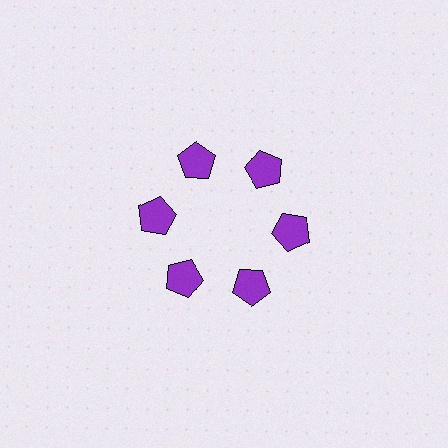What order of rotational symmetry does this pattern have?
This pattern has 6-fold rotational symmetry.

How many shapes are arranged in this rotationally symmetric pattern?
There are 6 shapes, arranged in 6 groups of 1.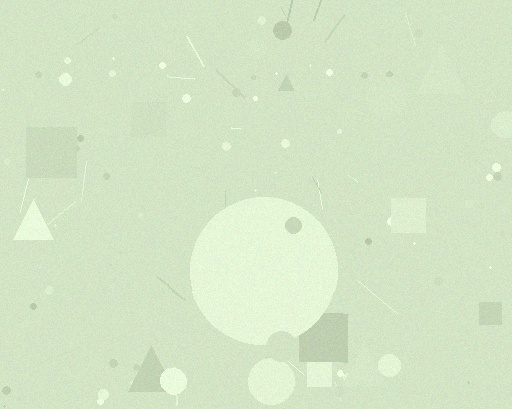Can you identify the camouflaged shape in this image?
The camouflaged shape is a circle.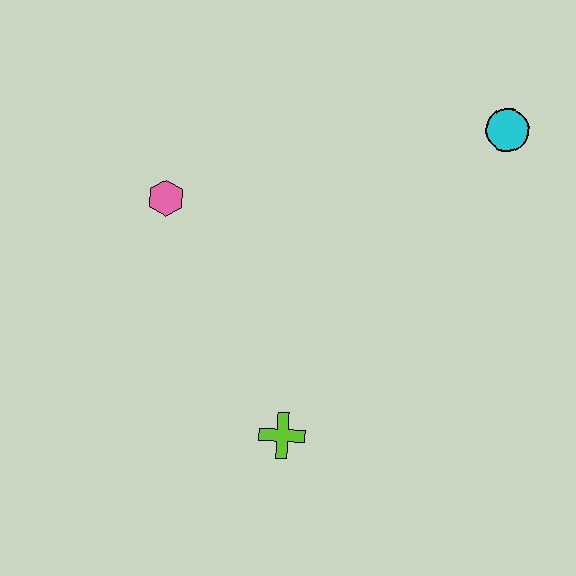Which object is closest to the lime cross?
The pink hexagon is closest to the lime cross.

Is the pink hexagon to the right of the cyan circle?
No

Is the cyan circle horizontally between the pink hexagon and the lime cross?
No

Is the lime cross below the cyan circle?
Yes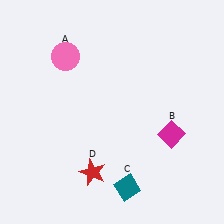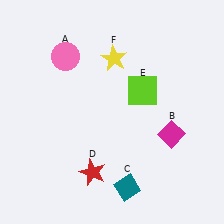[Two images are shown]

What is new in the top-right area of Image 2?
A lime square (E) was added in the top-right area of Image 2.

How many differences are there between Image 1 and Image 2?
There are 2 differences between the two images.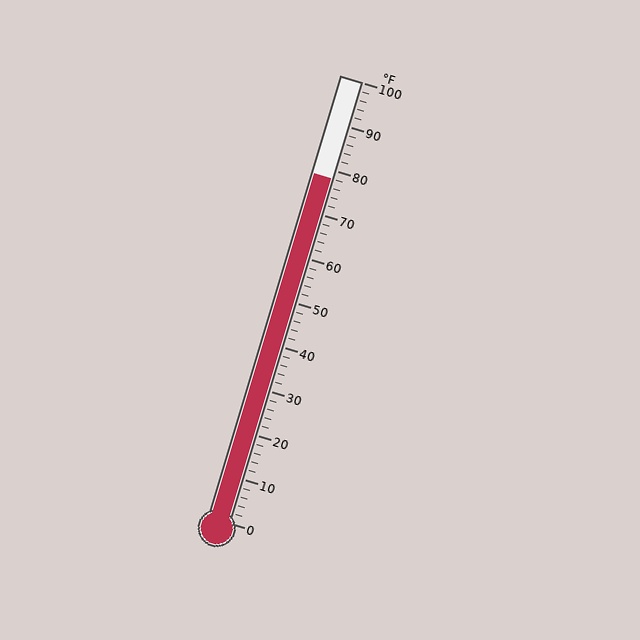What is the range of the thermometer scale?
The thermometer scale ranges from 0°F to 100°F.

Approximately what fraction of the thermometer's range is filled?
The thermometer is filled to approximately 80% of its range.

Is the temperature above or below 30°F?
The temperature is above 30°F.